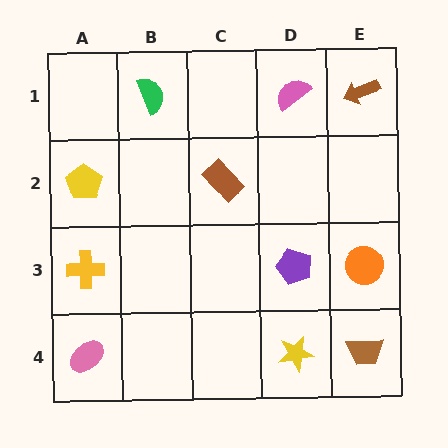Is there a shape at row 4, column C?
No, that cell is empty.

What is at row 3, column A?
A yellow cross.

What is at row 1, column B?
A green semicircle.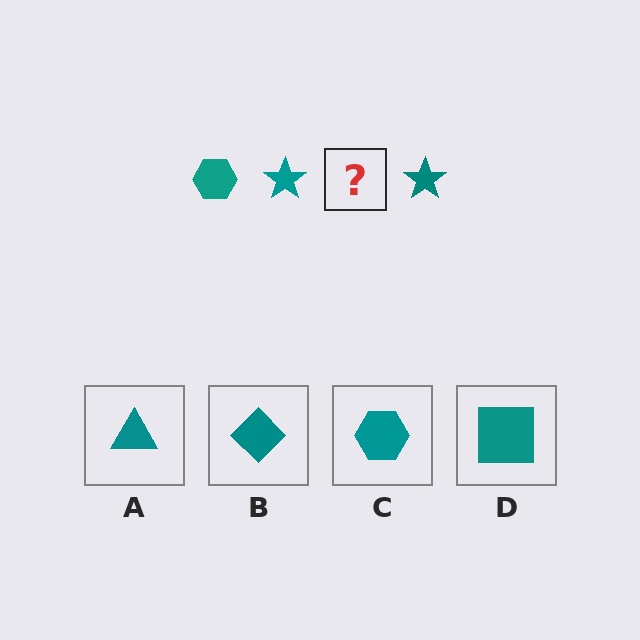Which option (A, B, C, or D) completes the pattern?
C.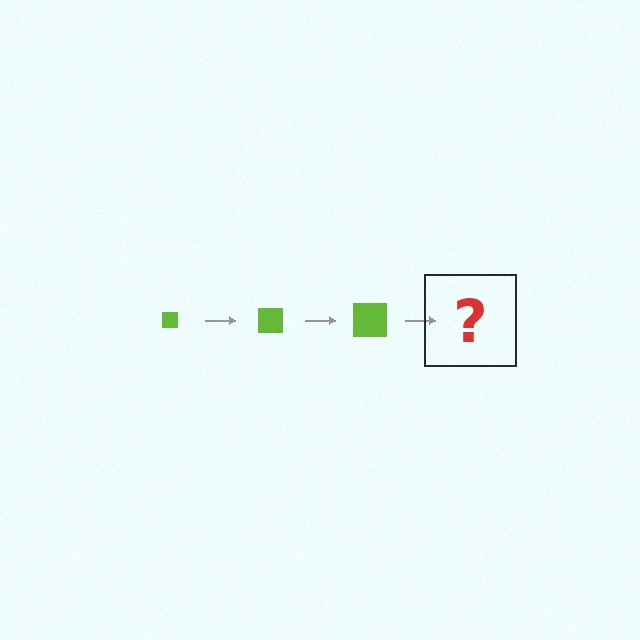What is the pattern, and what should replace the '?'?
The pattern is that the square gets progressively larger each step. The '?' should be a lime square, larger than the previous one.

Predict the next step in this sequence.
The next step is a lime square, larger than the previous one.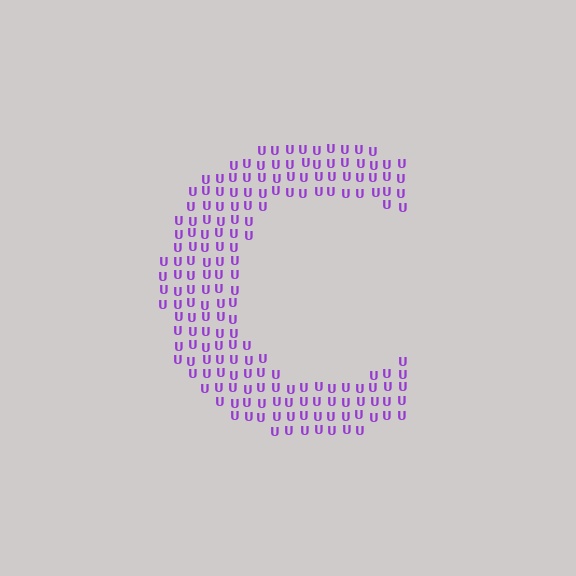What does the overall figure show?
The overall figure shows the letter C.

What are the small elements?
The small elements are letter U's.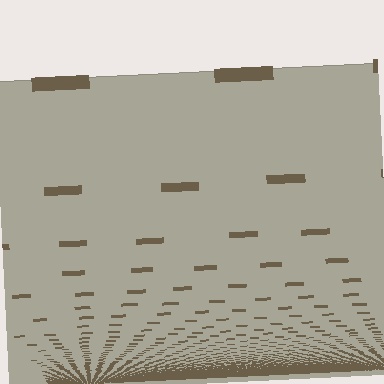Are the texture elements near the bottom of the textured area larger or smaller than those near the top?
Smaller. The gradient is inverted — elements near the bottom are smaller and denser.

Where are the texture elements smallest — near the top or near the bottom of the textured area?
Near the bottom.